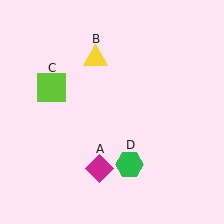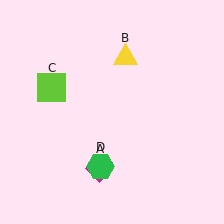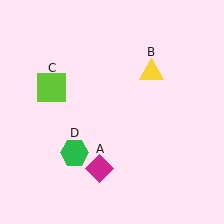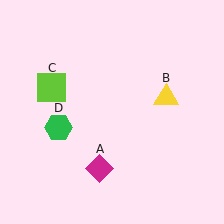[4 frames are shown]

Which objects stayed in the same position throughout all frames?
Magenta diamond (object A) and lime square (object C) remained stationary.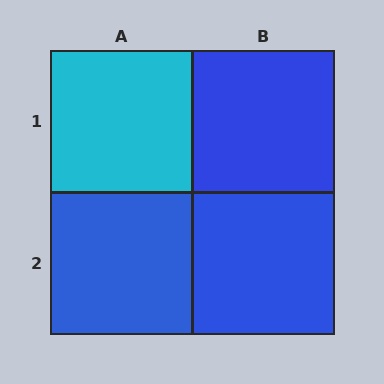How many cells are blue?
3 cells are blue.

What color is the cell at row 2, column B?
Blue.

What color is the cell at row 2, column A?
Blue.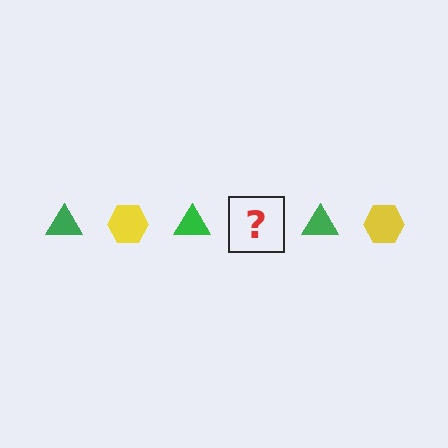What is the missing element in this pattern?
The missing element is a yellow hexagon.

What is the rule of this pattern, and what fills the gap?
The rule is that the pattern alternates between green triangle and yellow hexagon. The gap should be filled with a yellow hexagon.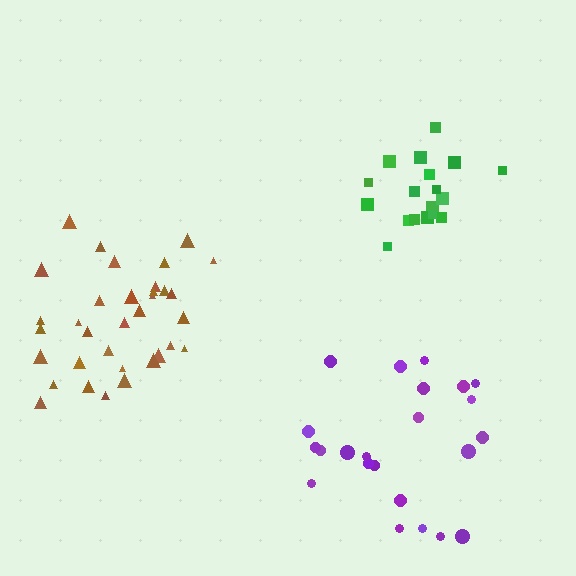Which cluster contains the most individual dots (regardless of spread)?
Brown (34).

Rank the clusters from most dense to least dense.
green, brown, purple.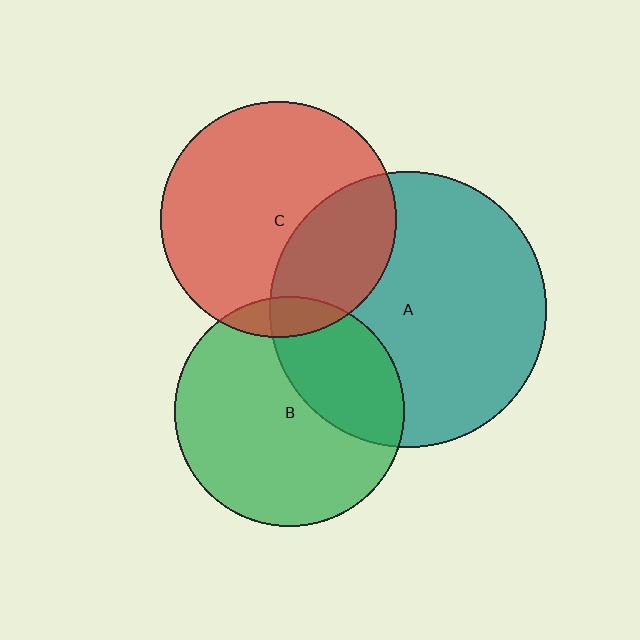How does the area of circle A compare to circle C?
Approximately 1.4 times.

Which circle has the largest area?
Circle A (teal).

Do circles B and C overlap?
Yes.